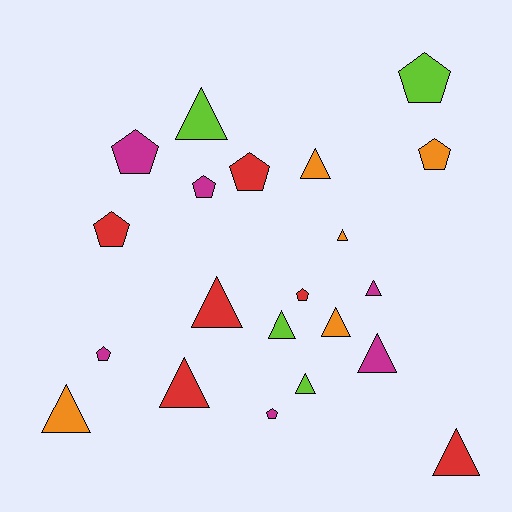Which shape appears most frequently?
Triangle, with 12 objects.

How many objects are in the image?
There are 21 objects.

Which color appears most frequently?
Red, with 6 objects.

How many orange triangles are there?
There are 4 orange triangles.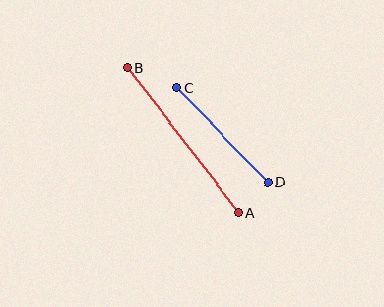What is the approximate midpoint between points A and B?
The midpoint is at approximately (183, 140) pixels.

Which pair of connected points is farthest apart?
Points A and B are farthest apart.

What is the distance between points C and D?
The distance is approximately 132 pixels.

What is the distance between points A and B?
The distance is approximately 182 pixels.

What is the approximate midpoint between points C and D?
The midpoint is at approximately (222, 135) pixels.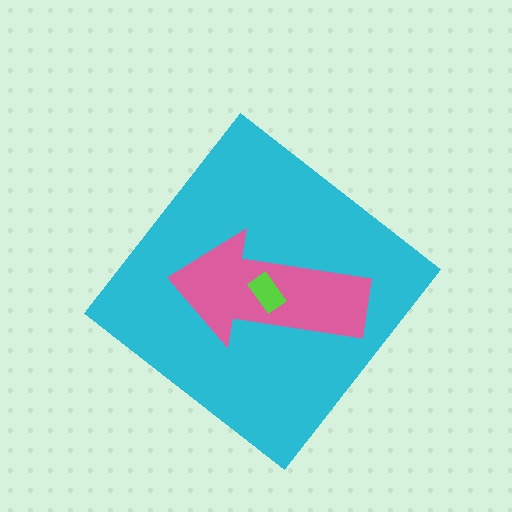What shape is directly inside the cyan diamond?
The pink arrow.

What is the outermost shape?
The cyan diamond.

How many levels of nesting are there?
3.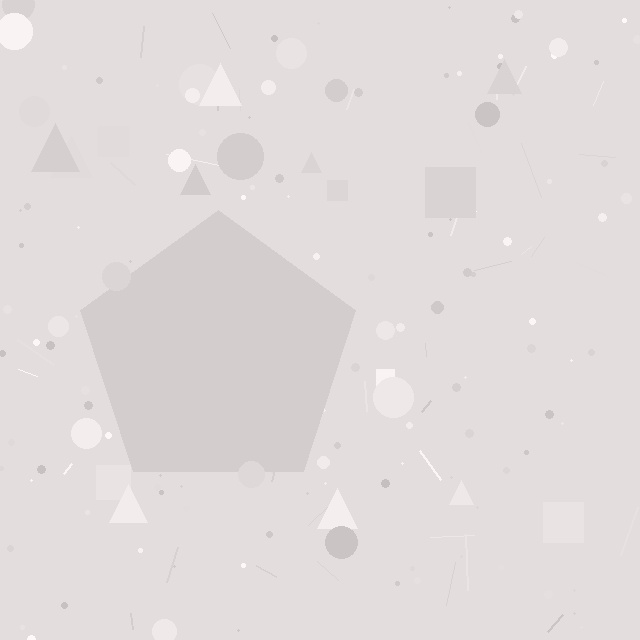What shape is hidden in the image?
A pentagon is hidden in the image.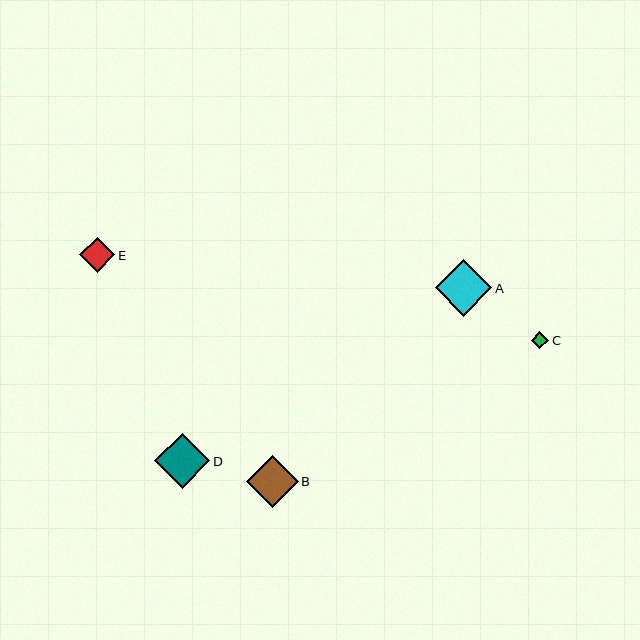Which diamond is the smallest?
Diamond C is the smallest with a size of approximately 17 pixels.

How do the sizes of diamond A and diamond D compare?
Diamond A and diamond D are approximately the same size.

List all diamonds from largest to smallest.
From largest to smallest: A, D, B, E, C.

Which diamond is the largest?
Diamond A is the largest with a size of approximately 57 pixels.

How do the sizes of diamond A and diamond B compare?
Diamond A and diamond B are approximately the same size.